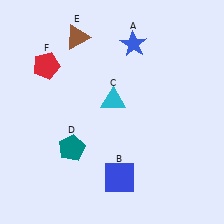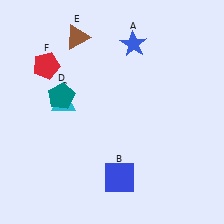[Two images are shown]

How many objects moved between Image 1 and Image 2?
2 objects moved between the two images.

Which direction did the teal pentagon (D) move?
The teal pentagon (D) moved up.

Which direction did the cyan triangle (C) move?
The cyan triangle (C) moved left.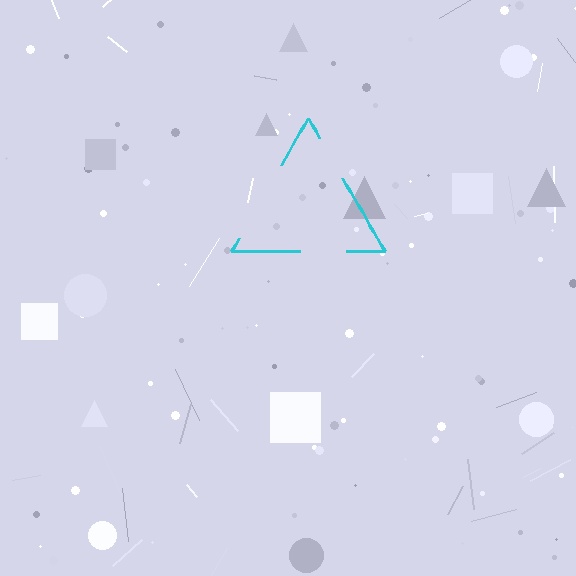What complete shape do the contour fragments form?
The contour fragments form a triangle.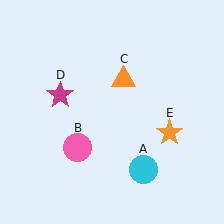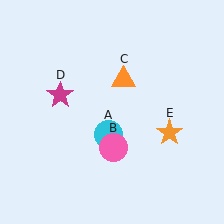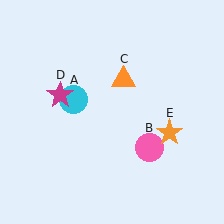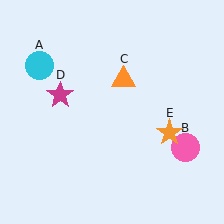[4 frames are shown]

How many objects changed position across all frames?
2 objects changed position: cyan circle (object A), pink circle (object B).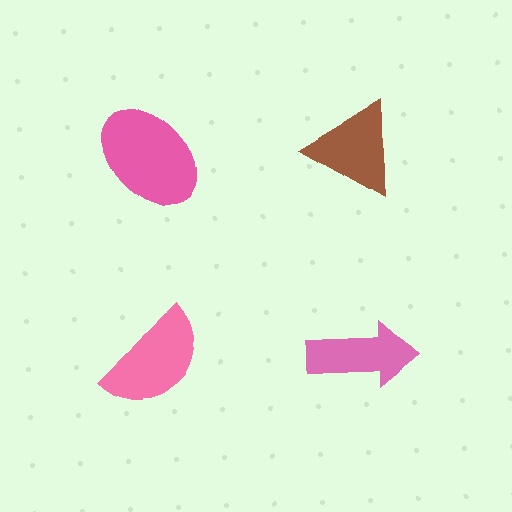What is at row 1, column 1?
A pink ellipse.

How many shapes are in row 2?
2 shapes.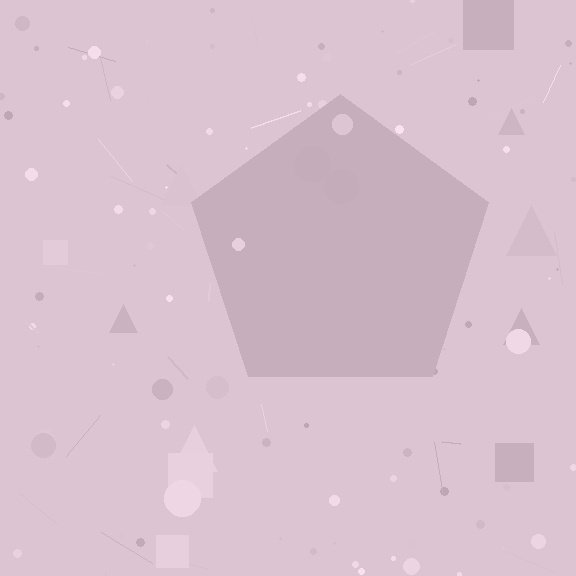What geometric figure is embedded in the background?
A pentagon is embedded in the background.